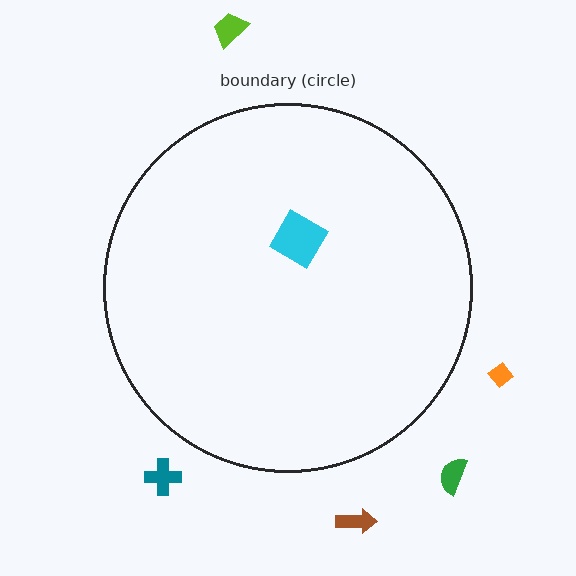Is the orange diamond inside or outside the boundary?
Outside.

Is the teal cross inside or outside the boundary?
Outside.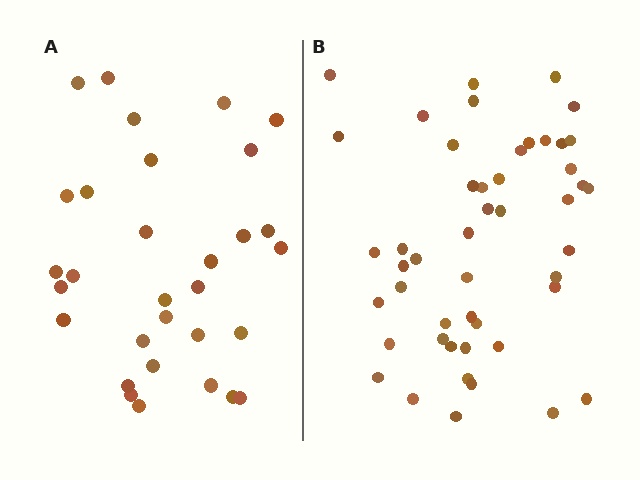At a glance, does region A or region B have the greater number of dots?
Region B (the right region) has more dots.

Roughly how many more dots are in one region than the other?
Region B has approximately 15 more dots than region A.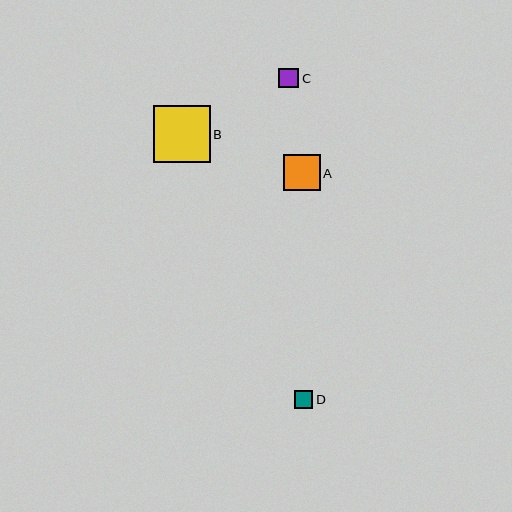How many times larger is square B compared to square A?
Square B is approximately 1.5 times the size of square A.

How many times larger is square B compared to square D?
Square B is approximately 3.1 times the size of square D.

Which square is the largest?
Square B is the largest with a size of approximately 57 pixels.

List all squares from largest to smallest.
From largest to smallest: B, A, C, D.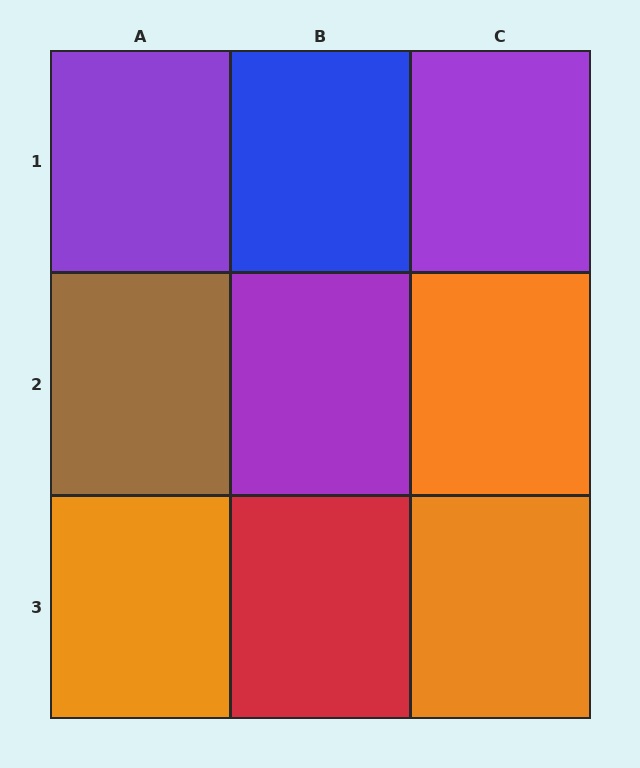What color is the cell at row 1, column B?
Blue.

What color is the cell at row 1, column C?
Purple.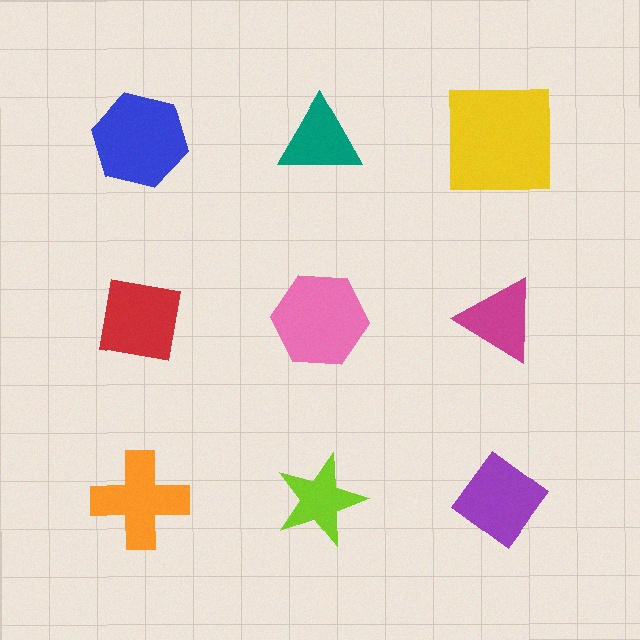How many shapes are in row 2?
3 shapes.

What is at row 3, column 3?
A purple diamond.